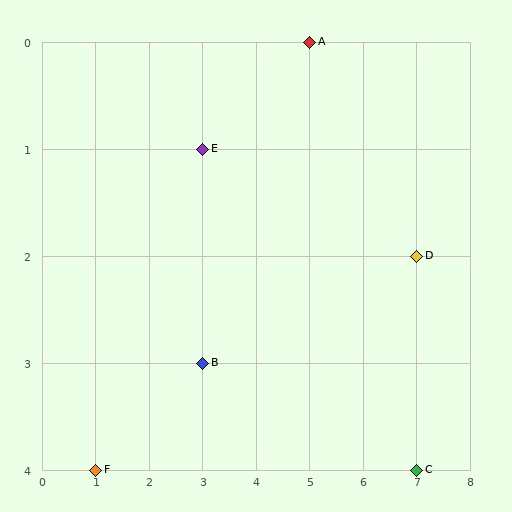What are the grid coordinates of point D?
Point D is at grid coordinates (7, 2).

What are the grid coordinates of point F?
Point F is at grid coordinates (1, 4).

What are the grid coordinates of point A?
Point A is at grid coordinates (5, 0).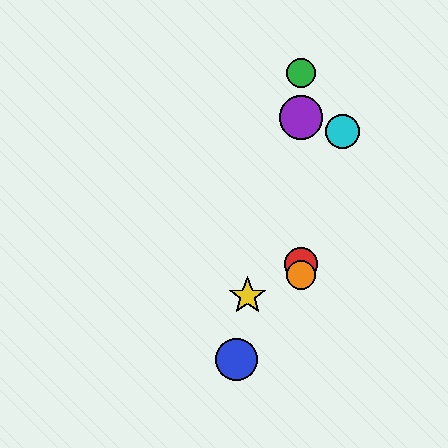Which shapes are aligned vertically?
The red circle, the green circle, the purple circle, the orange circle are aligned vertically.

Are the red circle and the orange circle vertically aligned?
Yes, both are at x≈301.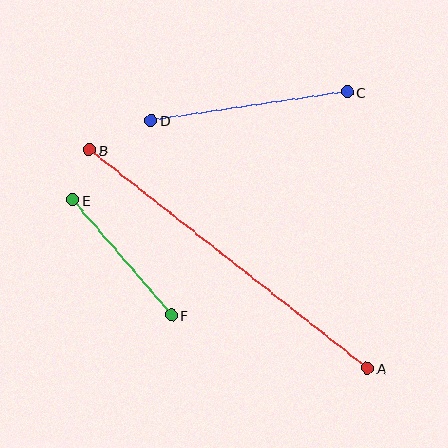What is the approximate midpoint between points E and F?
The midpoint is at approximately (122, 258) pixels.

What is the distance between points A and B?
The distance is approximately 354 pixels.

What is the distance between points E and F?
The distance is approximately 152 pixels.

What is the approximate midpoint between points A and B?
The midpoint is at approximately (228, 259) pixels.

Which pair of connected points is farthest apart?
Points A and B are farthest apart.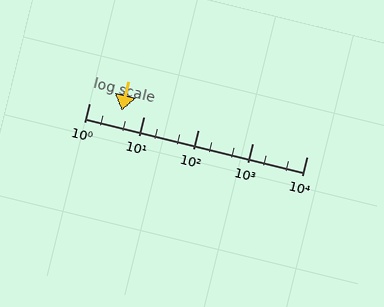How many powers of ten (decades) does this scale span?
The scale spans 4 decades, from 1 to 10000.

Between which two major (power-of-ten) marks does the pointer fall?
The pointer is between 1 and 10.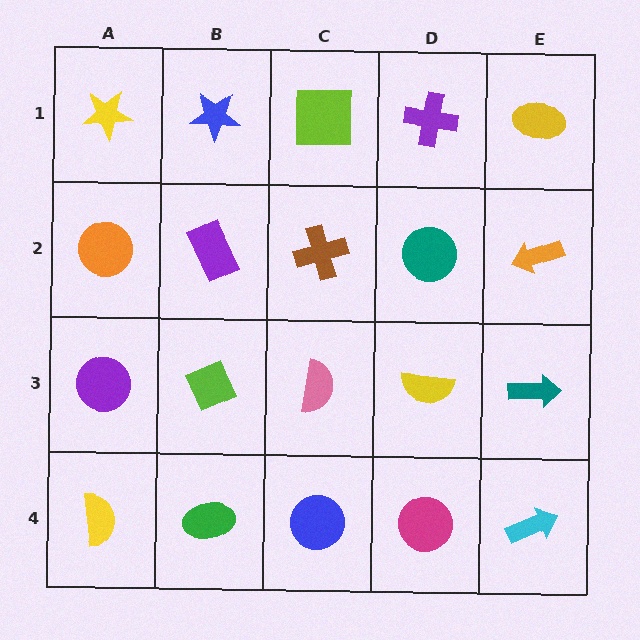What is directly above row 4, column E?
A teal arrow.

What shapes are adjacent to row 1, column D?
A teal circle (row 2, column D), a lime square (row 1, column C), a yellow ellipse (row 1, column E).